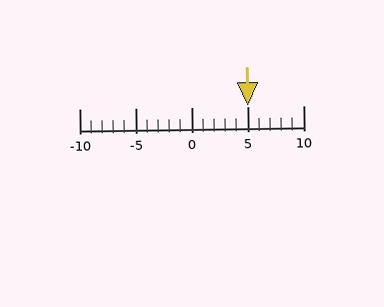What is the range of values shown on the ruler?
The ruler shows values from -10 to 10.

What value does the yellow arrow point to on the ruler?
The yellow arrow points to approximately 5.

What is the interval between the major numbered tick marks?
The major tick marks are spaced 5 units apart.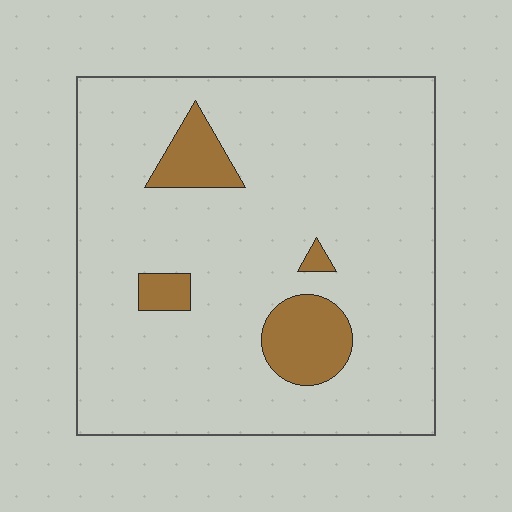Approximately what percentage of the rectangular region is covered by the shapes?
Approximately 10%.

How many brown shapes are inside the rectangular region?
4.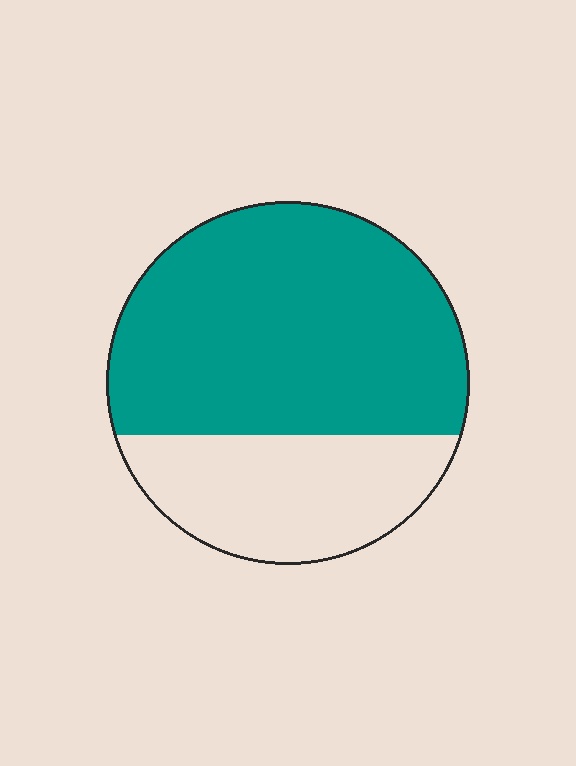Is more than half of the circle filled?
Yes.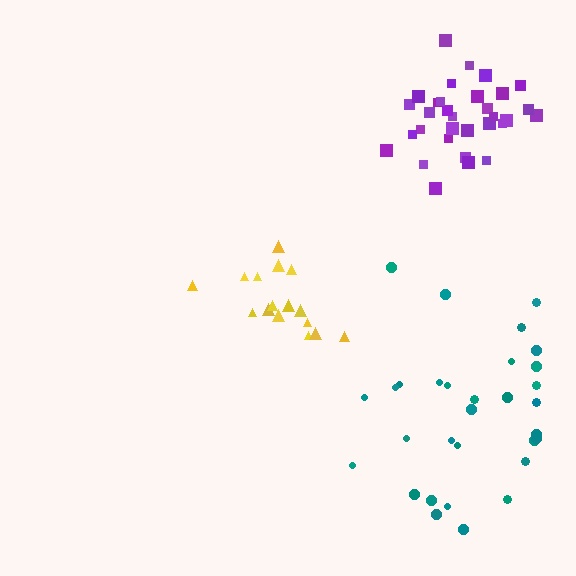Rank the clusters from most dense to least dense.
purple, yellow, teal.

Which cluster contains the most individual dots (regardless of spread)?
Purple (33).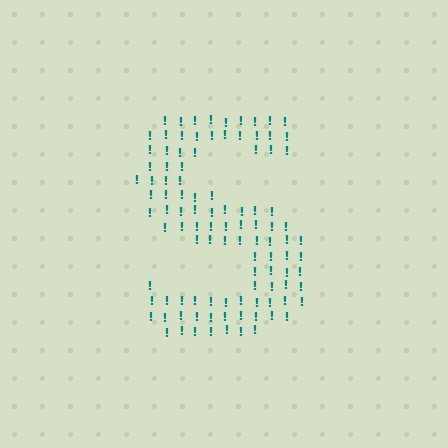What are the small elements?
The small elements are exclamation marks.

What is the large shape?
The large shape is the letter S.